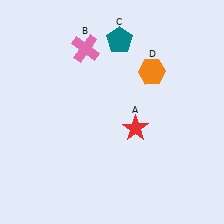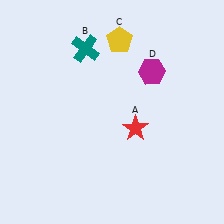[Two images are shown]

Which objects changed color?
B changed from pink to teal. C changed from teal to yellow. D changed from orange to magenta.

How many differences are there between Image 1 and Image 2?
There are 3 differences between the two images.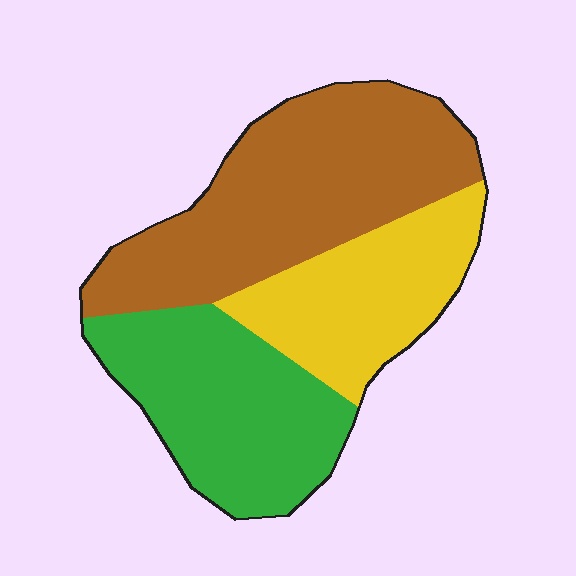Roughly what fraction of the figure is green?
Green covers around 30% of the figure.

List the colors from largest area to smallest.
From largest to smallest: brown, green, yellow.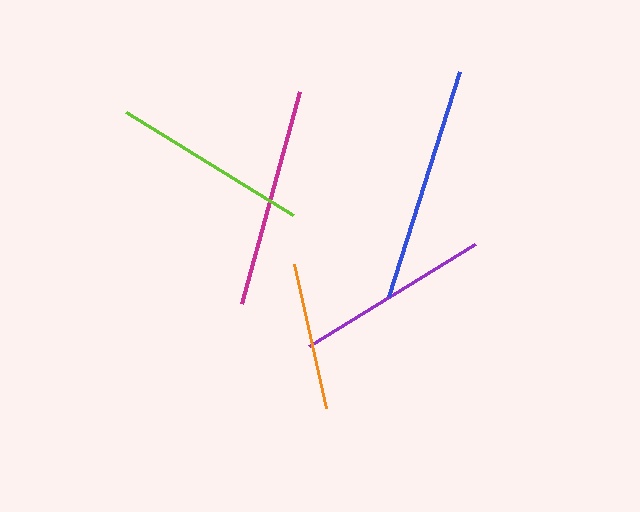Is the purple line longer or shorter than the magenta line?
The magenta line is longer than the purple line.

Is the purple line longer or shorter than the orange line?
The purple line is longer than the orange line.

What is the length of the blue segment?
The blue segment is approximately 237 pixels long.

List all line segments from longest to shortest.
From longest to shortest: blue, magenta, lime, purple, orange.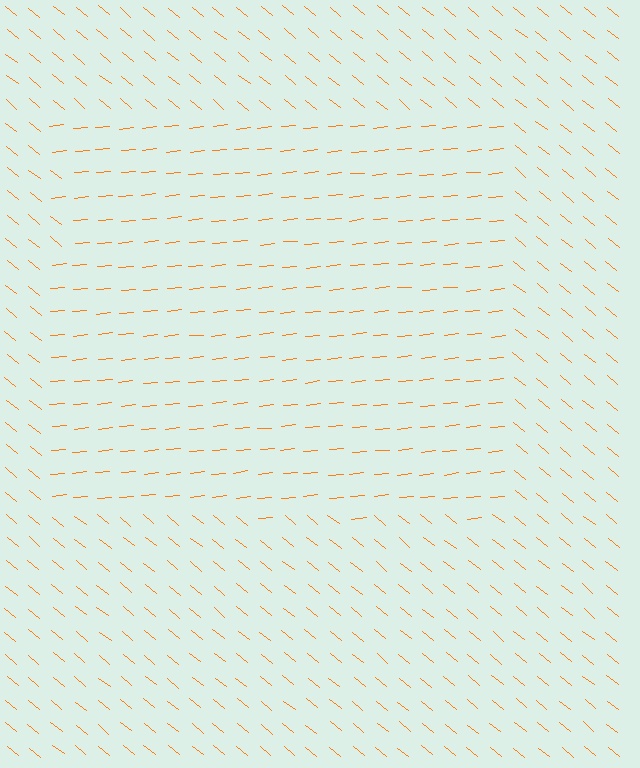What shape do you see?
I see a rectangle.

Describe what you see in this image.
The image is filled with small orange line segments. A rectangle region in the image has lines oriented differently from the surrounding lines, creating a visible texture boundary.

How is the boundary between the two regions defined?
The boundary is defined purely by a change in line orientation (approximately 45 degrees difference). All lines are the same color and thickness.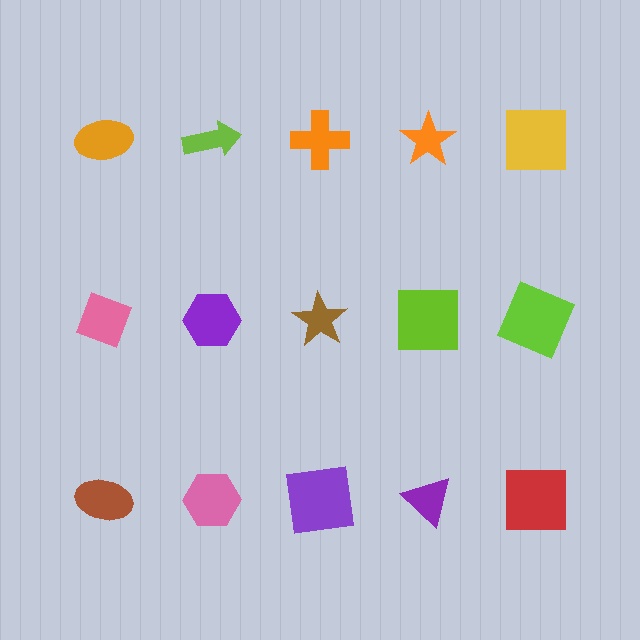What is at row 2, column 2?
A purple hexagon.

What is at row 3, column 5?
A red square.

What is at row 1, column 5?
A yellow square.